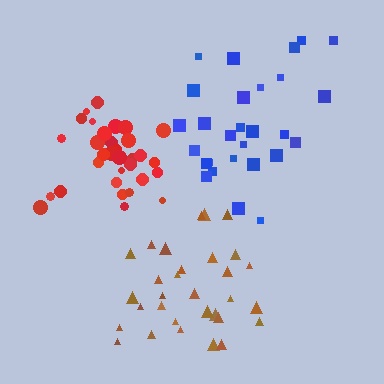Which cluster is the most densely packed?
Red.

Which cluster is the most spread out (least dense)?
Blue.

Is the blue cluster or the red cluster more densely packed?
Red.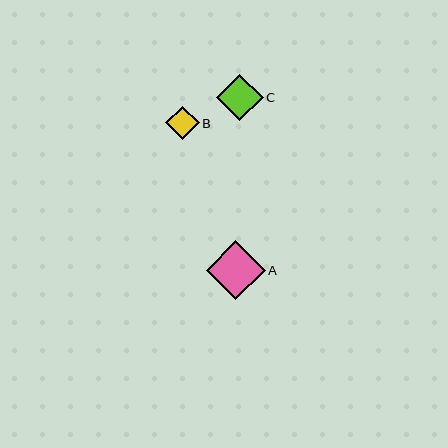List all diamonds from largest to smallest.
From largest to smallest: A, C, B.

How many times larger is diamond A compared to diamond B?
Diamond A is approximately 1.8 times the size of diamond B.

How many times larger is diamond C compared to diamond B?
Diamond C is approximately 1.4 times the size of diamond B.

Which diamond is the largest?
Diamond A is the largest with a size of approximately 59 pixels.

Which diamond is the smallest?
Diamond B is the smallest with a size of approximately 33 pixels.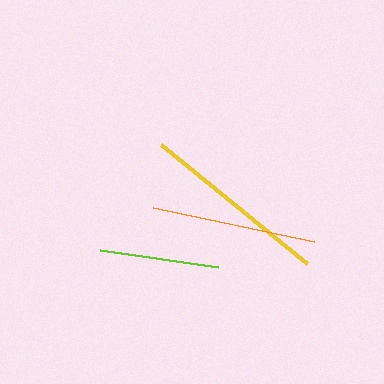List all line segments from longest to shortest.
From longest to shortest: yellow, orange, lime.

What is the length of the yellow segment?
The yellow segment is approximately 188 pixels long.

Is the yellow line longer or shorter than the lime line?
The yellow line is longer than the lime line.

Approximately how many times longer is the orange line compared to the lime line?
The orange line is approximately 1.4 times the length of the lime line.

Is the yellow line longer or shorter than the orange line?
The yellow line is longer than the orange line.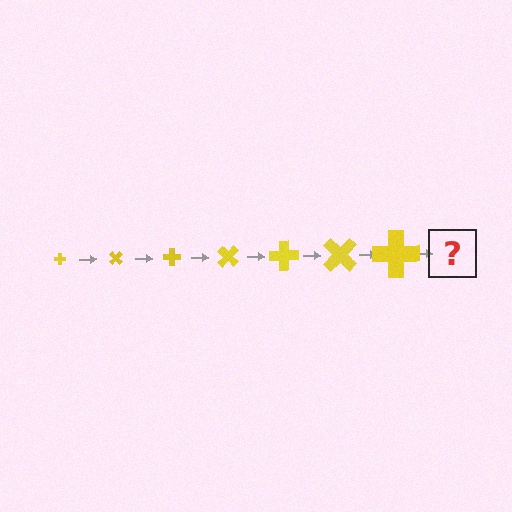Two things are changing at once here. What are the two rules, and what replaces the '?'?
The two rules are that the cross grows larger each step and it rotates 45 degrees each step. The '?' should be a cross, larger than the previous one and rotated 315 degrees from the start.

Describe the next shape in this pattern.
It should be a cross, larger than the previous one and rotated 315 degrees from the start.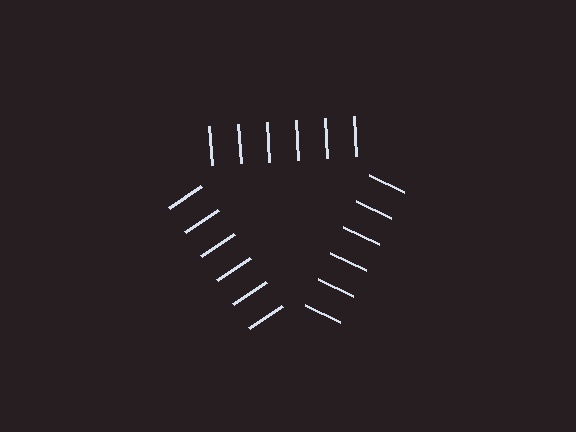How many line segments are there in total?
18 — 6 along each of the 3 edges.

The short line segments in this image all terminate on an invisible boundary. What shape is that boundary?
An illusory triangle — the line segments terminate on its edges but no continuous stroke is drawn.